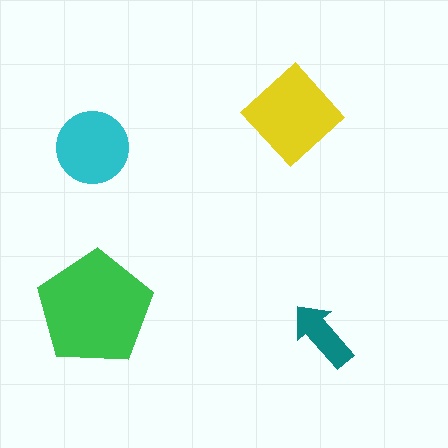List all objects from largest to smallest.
The green pentagon, the yellow diamond, the cyan circle, the teal arrow.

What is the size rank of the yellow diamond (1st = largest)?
2nd.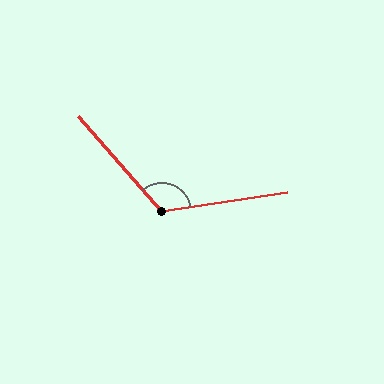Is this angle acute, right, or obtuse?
It is obtuse.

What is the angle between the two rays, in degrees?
Approximately 122 degrees.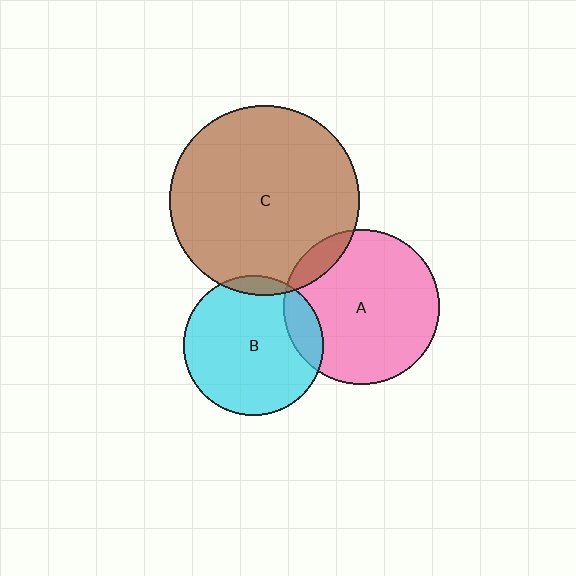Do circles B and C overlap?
Yes.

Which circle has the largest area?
Circle C (brown).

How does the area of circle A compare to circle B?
Approximately 1.2 times.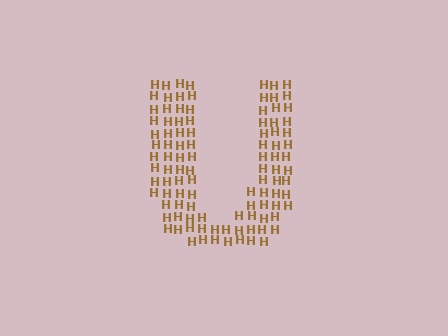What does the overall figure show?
The overall figure shows the letter U.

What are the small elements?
The small elements are letter H's.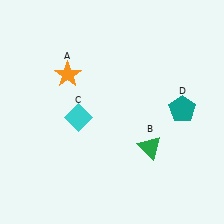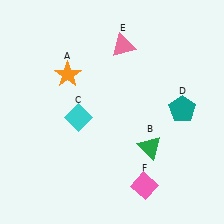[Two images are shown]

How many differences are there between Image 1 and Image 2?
There are 2 differences between the two images.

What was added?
A pink triangle (E), a pink diamond (F) were added in Image 2.